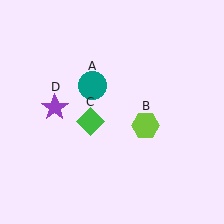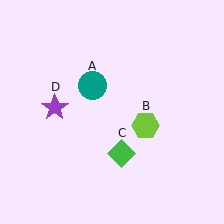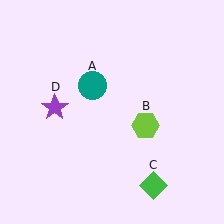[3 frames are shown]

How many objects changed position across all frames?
1 object changed position: green diamond (object C).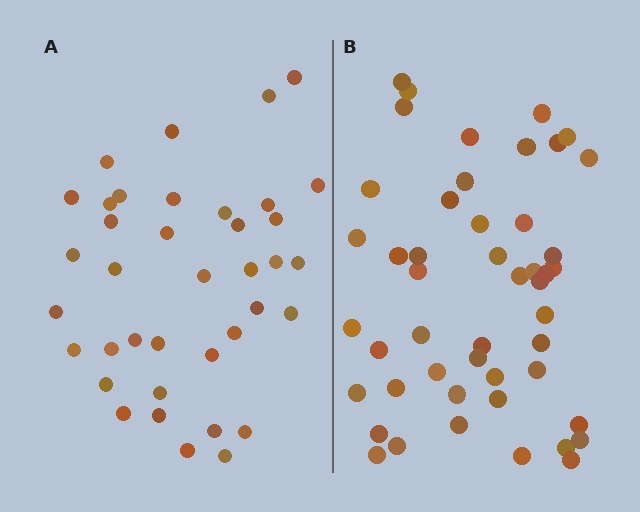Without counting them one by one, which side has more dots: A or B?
Region B (the right region) has more dots.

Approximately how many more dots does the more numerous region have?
Region B has roughly 10 or so more dots than region A.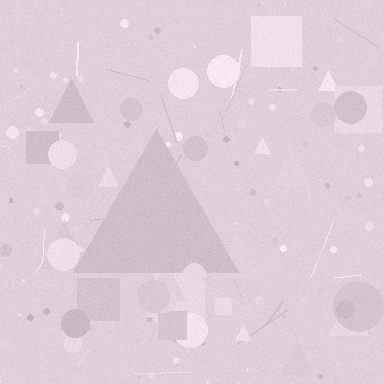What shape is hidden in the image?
A triangle is hidden in the image.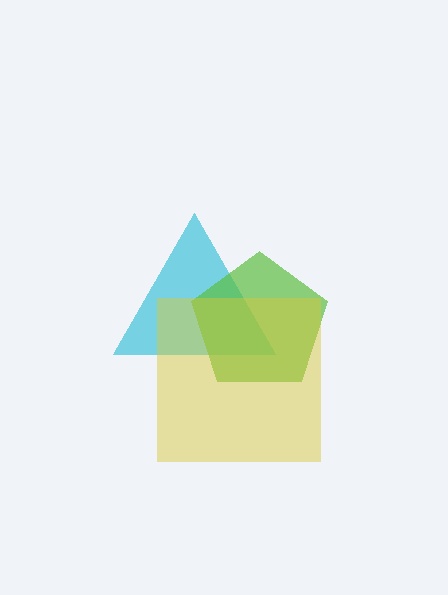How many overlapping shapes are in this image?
There are 3 overlapping shapes in the image.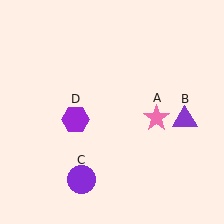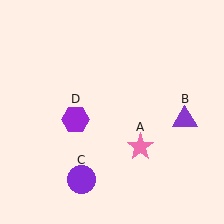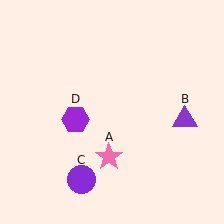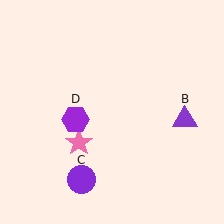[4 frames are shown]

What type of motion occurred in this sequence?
The pink star (object A) rotated clockwise around the center of the scene.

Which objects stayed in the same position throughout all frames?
Purple triangle (object B) and purple circle (object C) and purple hexagon (object D) remained stationary.